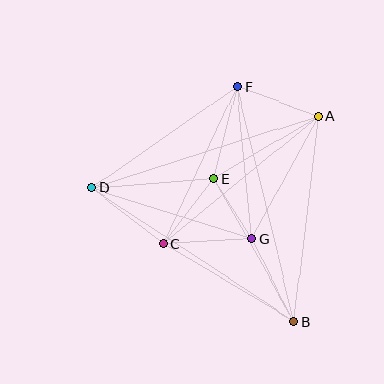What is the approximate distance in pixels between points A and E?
The distance between A and E is approximately 122 pixels.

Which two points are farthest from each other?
Points B and D are farthest from each other.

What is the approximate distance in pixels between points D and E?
The distance between D and E is approximately 122 pixels.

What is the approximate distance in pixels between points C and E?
The distance between C and E is approximately 82 pixels.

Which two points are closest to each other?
Points E and G are closest to each other.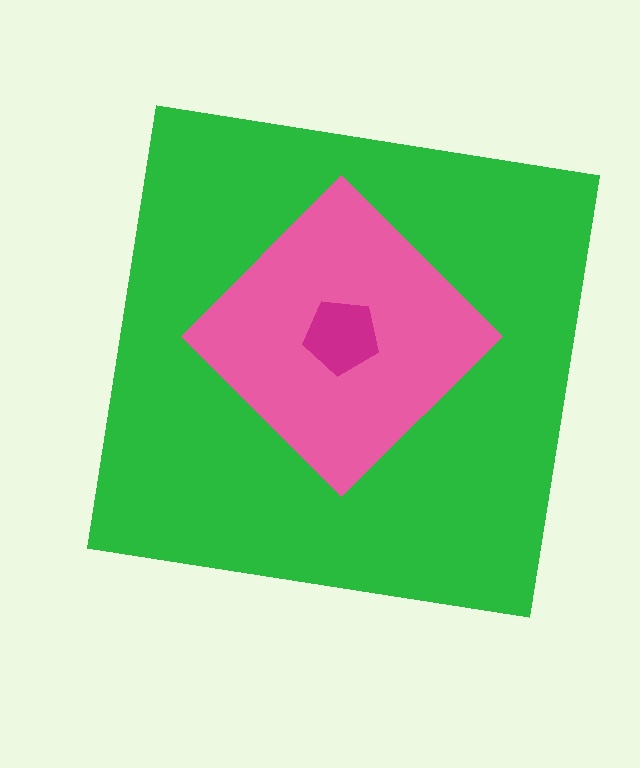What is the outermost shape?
The green square.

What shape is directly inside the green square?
The pink diamond.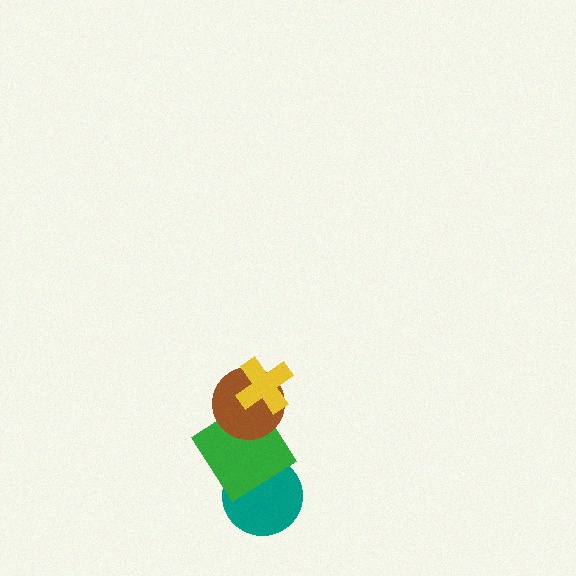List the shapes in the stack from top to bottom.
From top to bottom: the yellow cross, the brown circle, the green diamond, the teal circle.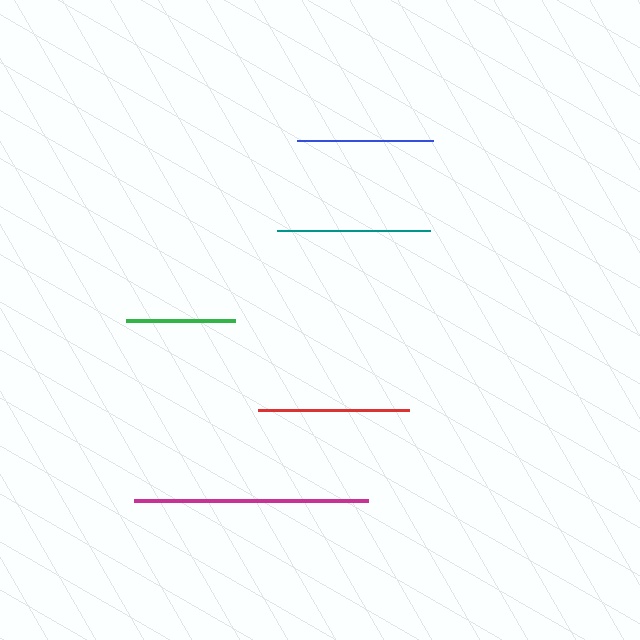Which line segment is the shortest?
The green line is the shortest at approximately 108 pixels.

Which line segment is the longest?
The magenta line is the longest at approximately 233 pixels.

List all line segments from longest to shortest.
From longest to shortest: magenta, teal, red, blue, green.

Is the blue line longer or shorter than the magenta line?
The magenta line is longer than the blue line.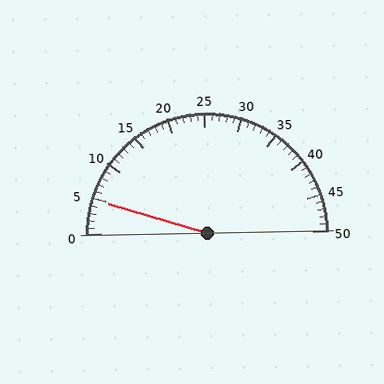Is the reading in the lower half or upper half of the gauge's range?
The reading is in the lower half of the range (0 to 50).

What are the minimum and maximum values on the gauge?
The gauge ranges from 0 to 50.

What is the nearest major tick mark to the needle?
The nearest major tick mark is 5.